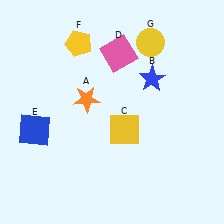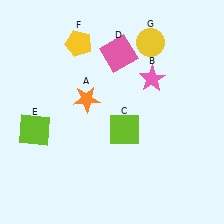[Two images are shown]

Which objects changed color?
B changed from blue to pink. C changed from yellow to lime. E changed from blue to lime.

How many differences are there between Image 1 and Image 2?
There are 3 differences between the two images.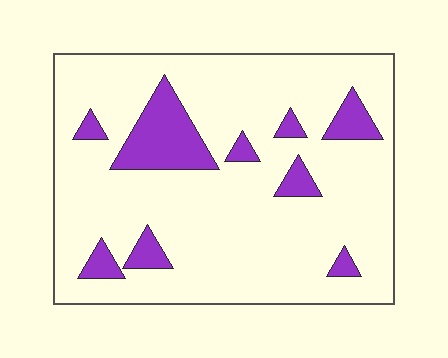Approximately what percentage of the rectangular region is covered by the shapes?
Approximately 15%.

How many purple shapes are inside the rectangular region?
9.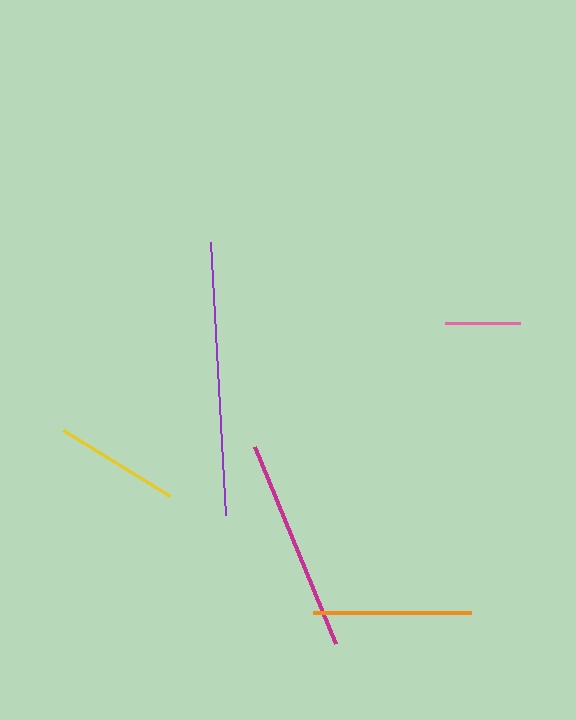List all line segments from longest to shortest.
From longest to shortest: purple, magenta, orange, yellow, pink.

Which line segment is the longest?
The purple line is the longest at approximately 274 pixels.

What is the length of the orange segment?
The orange segment is approximately 157 pixels long.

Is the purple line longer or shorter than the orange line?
The purple line is longer than the orange line.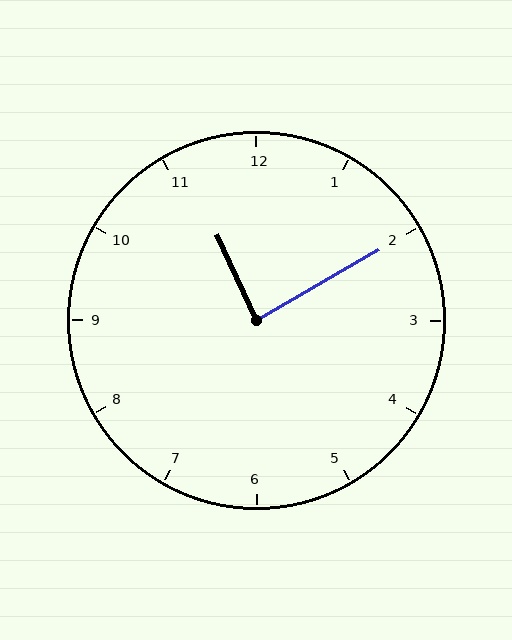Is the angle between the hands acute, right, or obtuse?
It is right.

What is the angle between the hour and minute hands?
Approximately 85 degrees.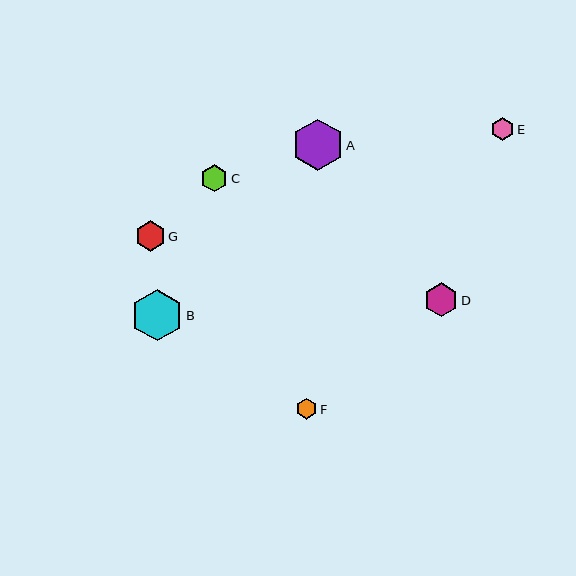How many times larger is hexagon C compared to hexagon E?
Hexagon C is approximately 1.2 times the size of hexagon E.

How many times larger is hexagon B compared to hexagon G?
Hexagon B is approximately 1.7 times the size of hexagon G.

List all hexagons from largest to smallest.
From largest to smallest: A, B, D, G, C, E, F.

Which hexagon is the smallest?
Hexagon F is the smallest with a size of approximately 21 pixels.